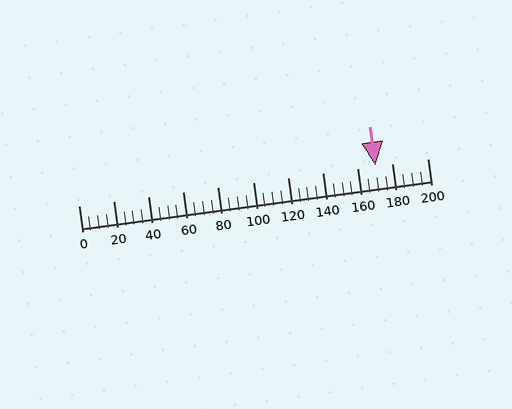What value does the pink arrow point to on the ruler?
The pink arrow points to approximately 170.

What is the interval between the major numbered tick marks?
The major tick marks are spaced 20 units apart.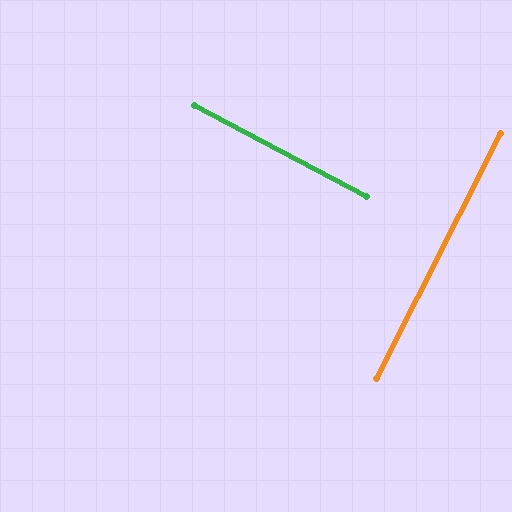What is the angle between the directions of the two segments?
Approximately 89 degrees.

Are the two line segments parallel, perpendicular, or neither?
Perpendicular — they meet at approximately 89°.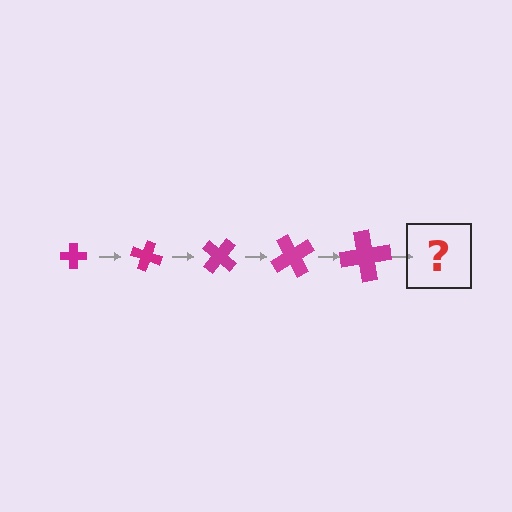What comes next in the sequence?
The next element should be a cross, larger than the previous one and rotated 100 degrees from the start.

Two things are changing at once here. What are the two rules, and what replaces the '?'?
The two rules are that the cross grows larger each step and it rotates 20 degrees each step. The '?' should be a cross, larger than the previous one and rotated 100 degrees from the start.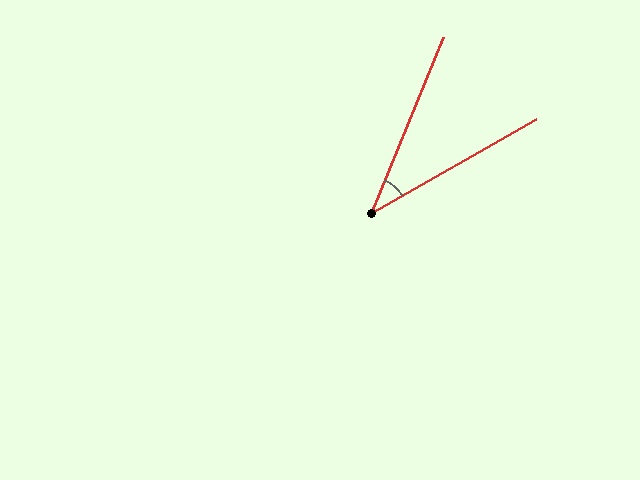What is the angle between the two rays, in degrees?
Approximately 38 degrees.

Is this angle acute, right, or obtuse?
It is acute.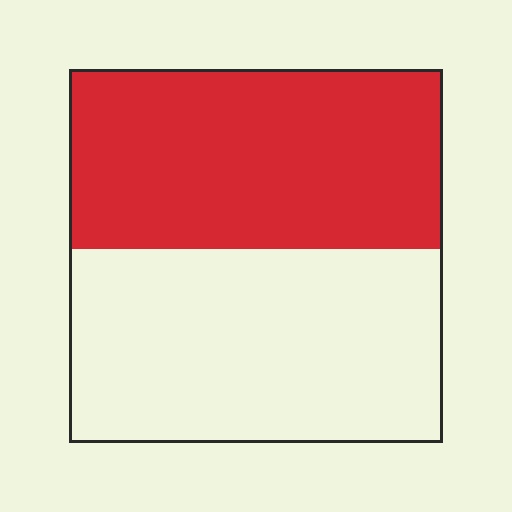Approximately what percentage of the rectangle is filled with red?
Approximately 50%.